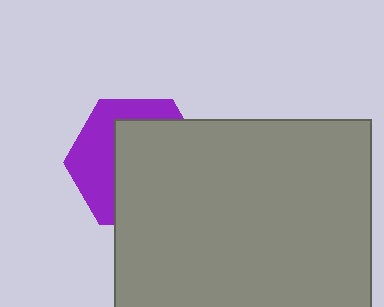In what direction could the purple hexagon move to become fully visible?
The purple hexagon could move toward the upper-left. That would shift it out from behind the gray rectangle entirely.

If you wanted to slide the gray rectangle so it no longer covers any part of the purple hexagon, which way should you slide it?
Slide it toward the lower-right — that is the most direct way to separate the two shapes.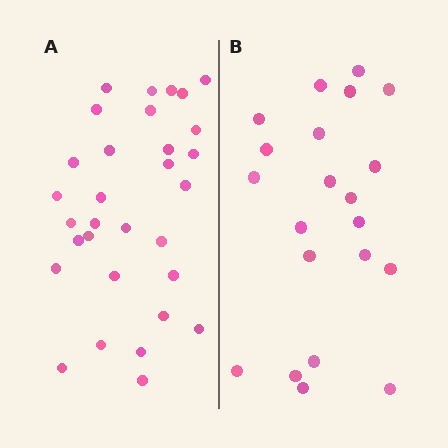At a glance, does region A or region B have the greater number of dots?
Region A (the left region) has more dots.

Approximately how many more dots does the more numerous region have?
Region A has roughly 10 or so more dots than region B.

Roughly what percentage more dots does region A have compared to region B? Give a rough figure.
About 50% more.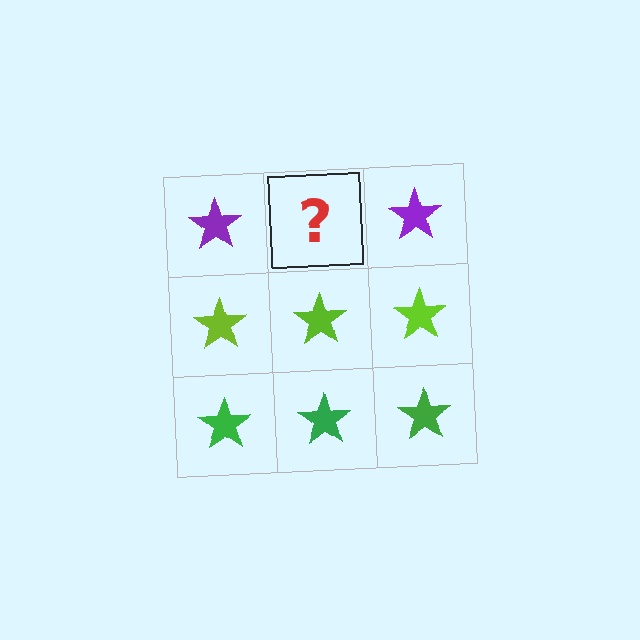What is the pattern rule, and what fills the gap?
The rule is that each row has a consistent color. The gap should be filled with a purple star.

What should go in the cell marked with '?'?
The missing cell should contain a purple star.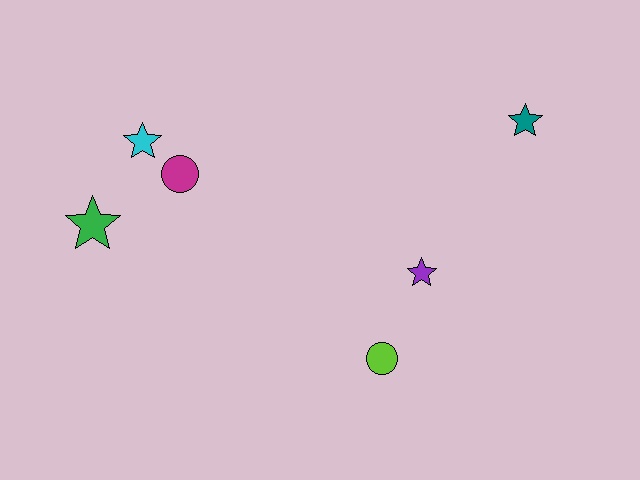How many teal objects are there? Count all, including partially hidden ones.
There is 1 teal object.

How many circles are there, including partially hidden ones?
There are 2 circles.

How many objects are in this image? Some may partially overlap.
There are 6 objects.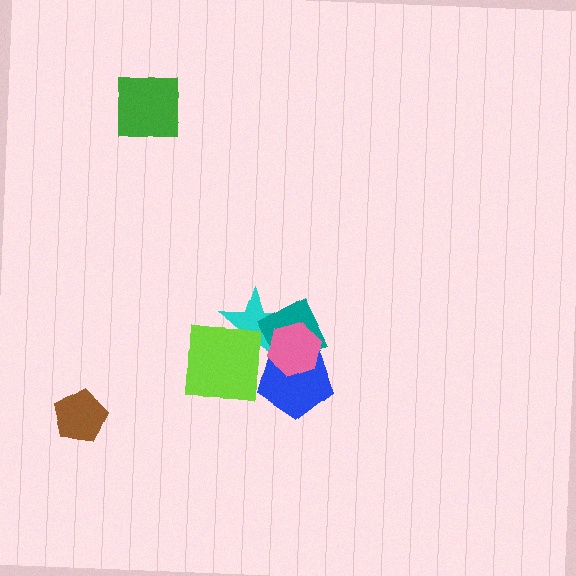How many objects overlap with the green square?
0 objects overlap with the green square.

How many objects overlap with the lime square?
3 objects overlap with the lime square.